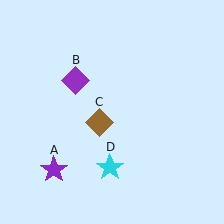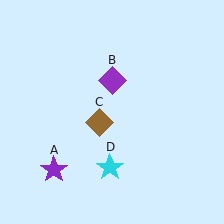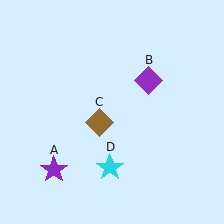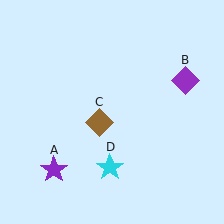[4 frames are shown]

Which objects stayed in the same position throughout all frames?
Purple star (object A) and brown diamond (object C) and cyan star (object D) remained stationary.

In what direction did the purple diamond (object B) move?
The purple diamond (object B) moved right.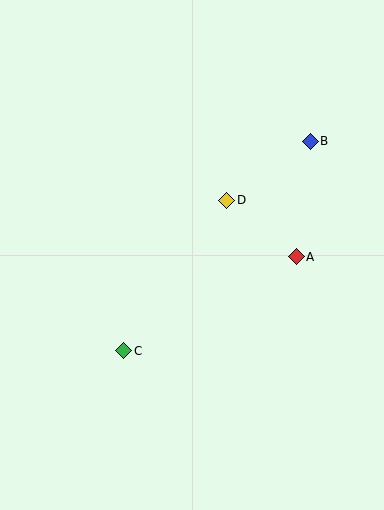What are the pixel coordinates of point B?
Point B is at (310, 141).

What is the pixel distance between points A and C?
The distance between A and C is 196 pixels.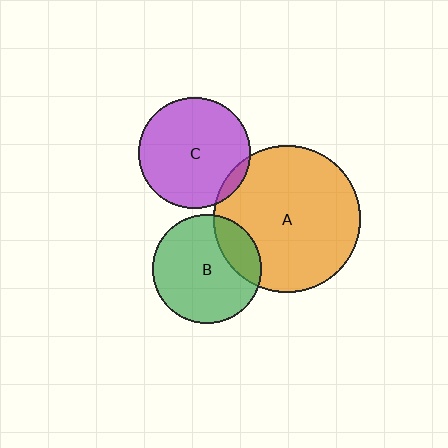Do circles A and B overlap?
Yes.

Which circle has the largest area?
Circle A (orange).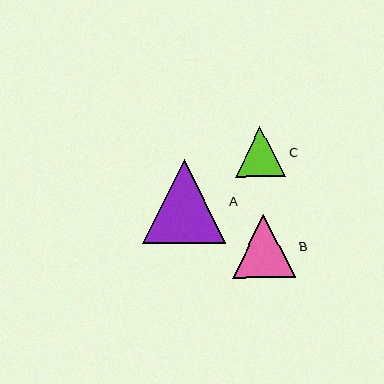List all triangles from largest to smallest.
From largest to smallest: A, B, C.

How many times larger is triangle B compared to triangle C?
Triangle B is approximately 1.3 times the size of triangle C.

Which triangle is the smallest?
Triangle C is the smallest with a size of approximately 50 pixels.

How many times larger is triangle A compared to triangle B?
Triangle A is approximately 1.3 times the size of triangle B.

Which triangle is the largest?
Triangle A is the largest with a size of approximately 84 pixels.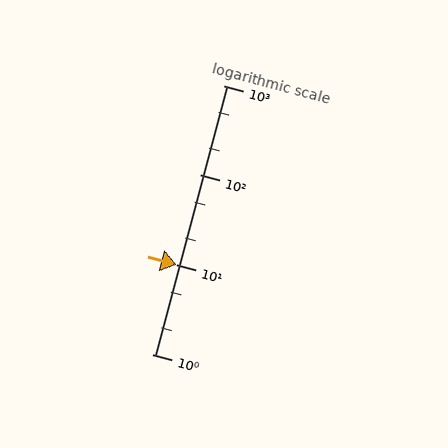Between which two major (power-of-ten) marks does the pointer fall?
The pointer is between 10 and 100.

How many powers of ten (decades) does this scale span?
The scale spans 3 decades, from 1 to 1000.